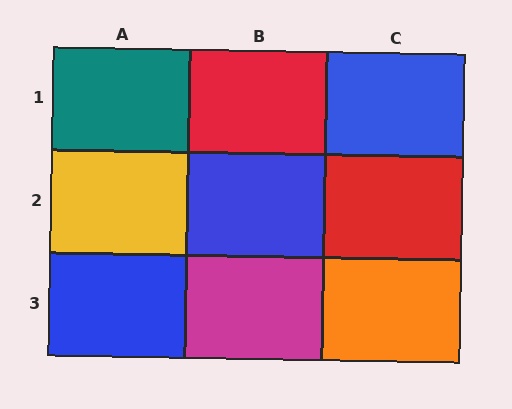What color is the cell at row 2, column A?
Yellow.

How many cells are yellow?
1 cell is yellow.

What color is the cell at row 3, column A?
Blue.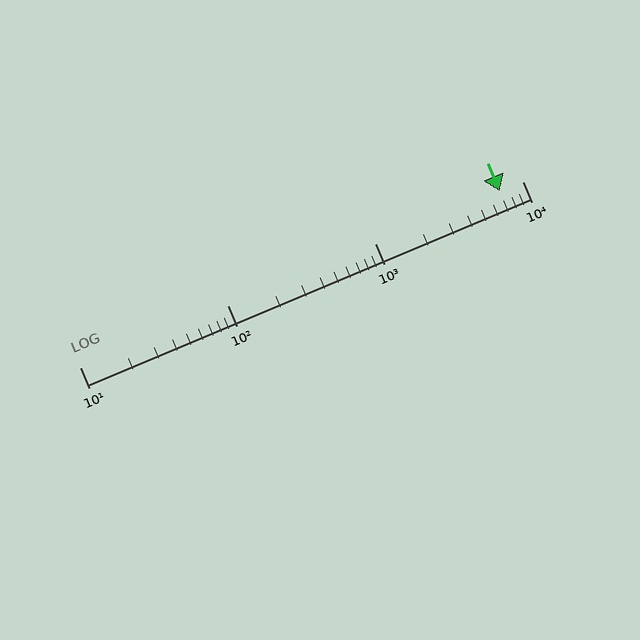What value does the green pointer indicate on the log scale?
The pointer indicates approximately 7000.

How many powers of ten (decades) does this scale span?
The scale spans 3 decades, from 10 to 10000.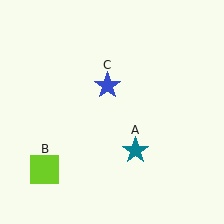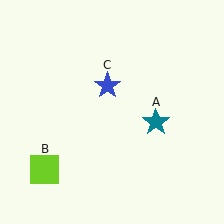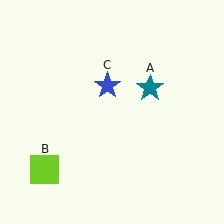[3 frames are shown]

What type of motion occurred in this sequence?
The teal star (object A) rotated counterclockwise around the center of the scene.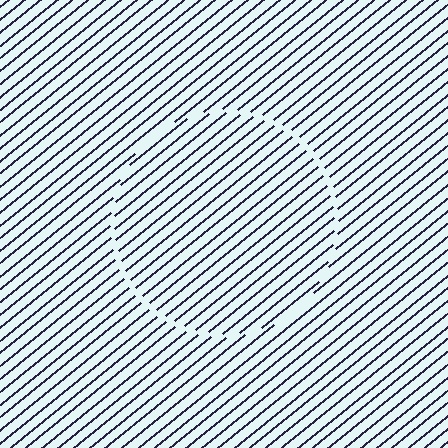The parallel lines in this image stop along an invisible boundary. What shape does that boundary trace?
An illusory circle. The interior of the shape contains the same grating, shifted by half a period — the contour is defined by the phase discontinuity where line-ends from the inner and outer gratings abut.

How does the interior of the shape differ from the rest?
The interior of the shape contains the same grating, shifted by half a period — the contour is defined by the phase discontinuity where line-ends from the inner and outer gratings abut.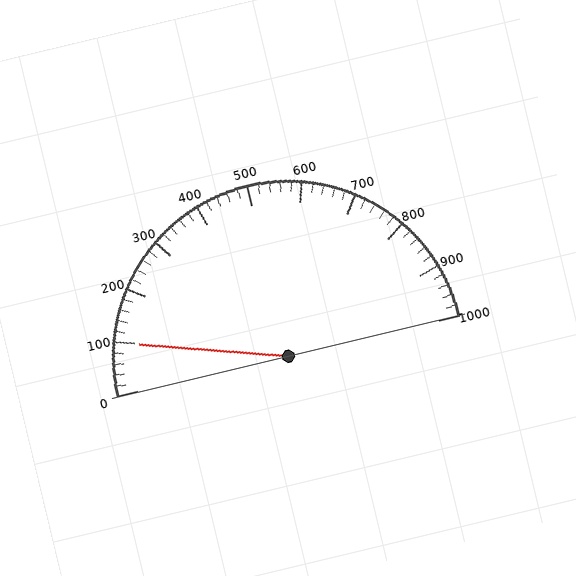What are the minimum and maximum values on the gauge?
The gauge ranges from 0 to 1000.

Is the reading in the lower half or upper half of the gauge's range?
The reading is in the lower half of the range (0 to 1000).